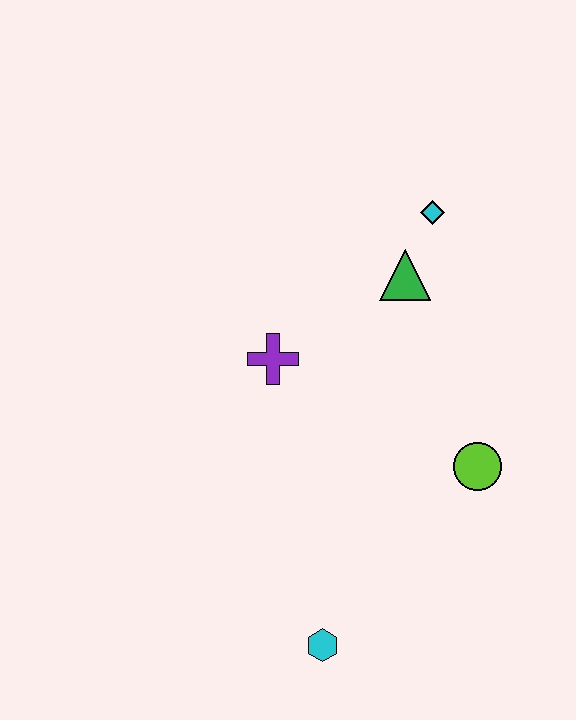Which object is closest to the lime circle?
The green triangle is closest to the lime circle.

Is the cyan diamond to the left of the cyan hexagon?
No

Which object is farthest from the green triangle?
The cyan hexagon is farthest from the green triangle.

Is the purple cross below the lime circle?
No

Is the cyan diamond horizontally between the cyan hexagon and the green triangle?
No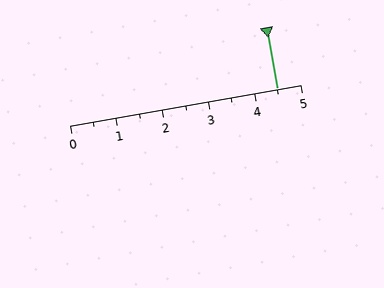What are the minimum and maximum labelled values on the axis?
The axis runs from 0 to 5.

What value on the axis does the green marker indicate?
The marker indicates approximately 4.5.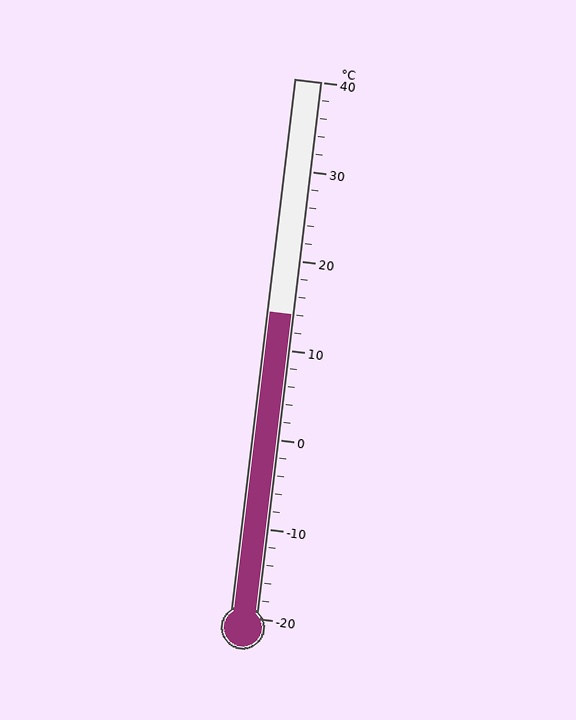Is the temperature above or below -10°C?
The temperature is above -10°C.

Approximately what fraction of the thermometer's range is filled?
The thermometer is filled to approximately 55% of its range.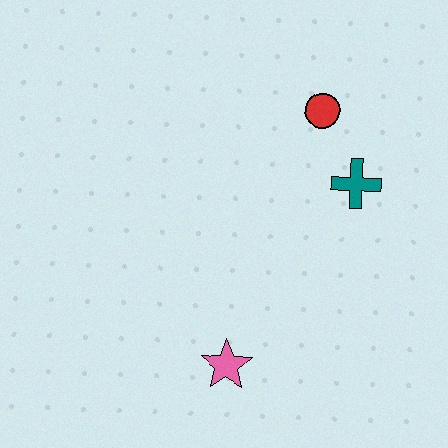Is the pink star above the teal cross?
No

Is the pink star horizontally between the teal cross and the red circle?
No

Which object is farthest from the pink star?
The red circle is farthest from the pink star.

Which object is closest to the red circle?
The teal cross is closest to the red circle.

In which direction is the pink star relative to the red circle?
The pink star is below the red circle.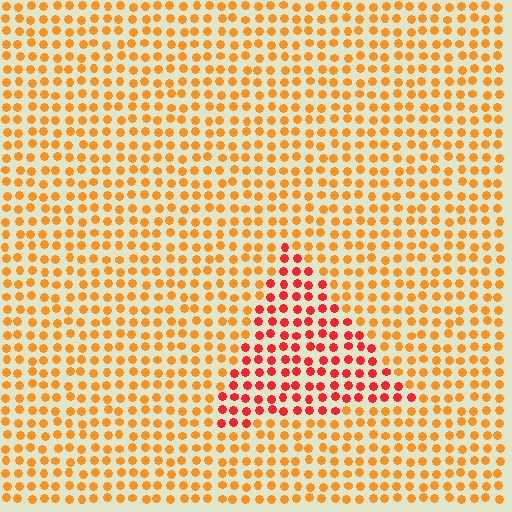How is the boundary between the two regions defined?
The boundary is defined purely by a slight shift in hue (about 35 degrees). Spacing, size, and orientation are identical on both sides.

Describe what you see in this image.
The image is filled with small orange elements in a uniform arrangement. A triangle-shaped region is visible where the elements are tinted to a slightly different hue, forming a subtle color boundary.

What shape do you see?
I see a triangle.